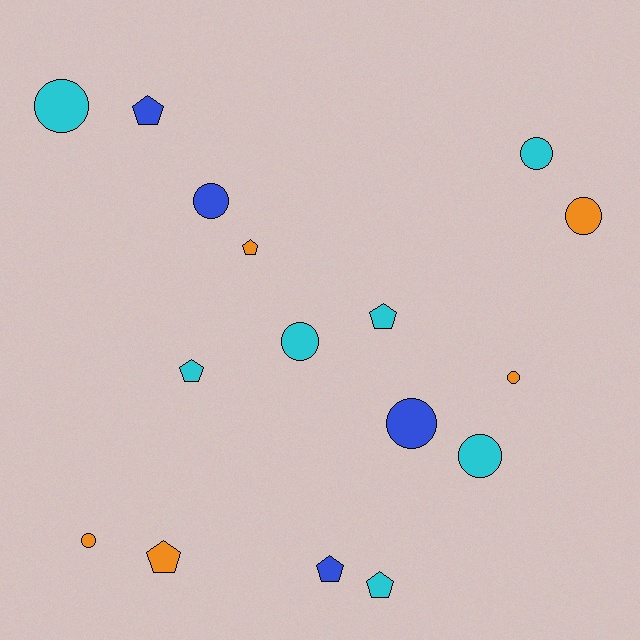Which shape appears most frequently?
Circle, with 9 objects.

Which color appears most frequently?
Cyan, with 7 objects.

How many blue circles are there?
There are 2 blue circles.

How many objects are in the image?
There are 16 objects.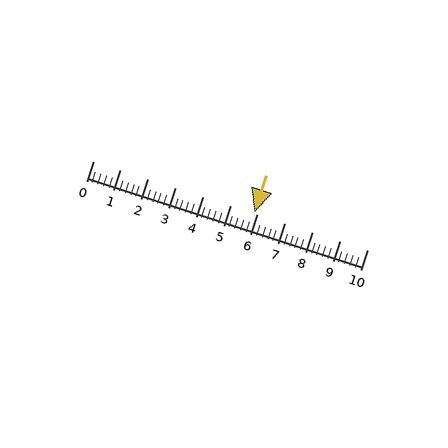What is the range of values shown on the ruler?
The ruler shows values from 0 to 10.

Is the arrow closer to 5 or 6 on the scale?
The arrow is closer to 6.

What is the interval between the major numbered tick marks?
The major tick marks are spaced 1 units apart.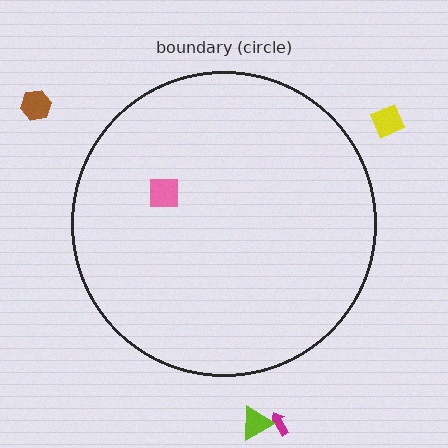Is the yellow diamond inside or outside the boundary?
Outside.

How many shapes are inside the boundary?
1 inside, 4 outside.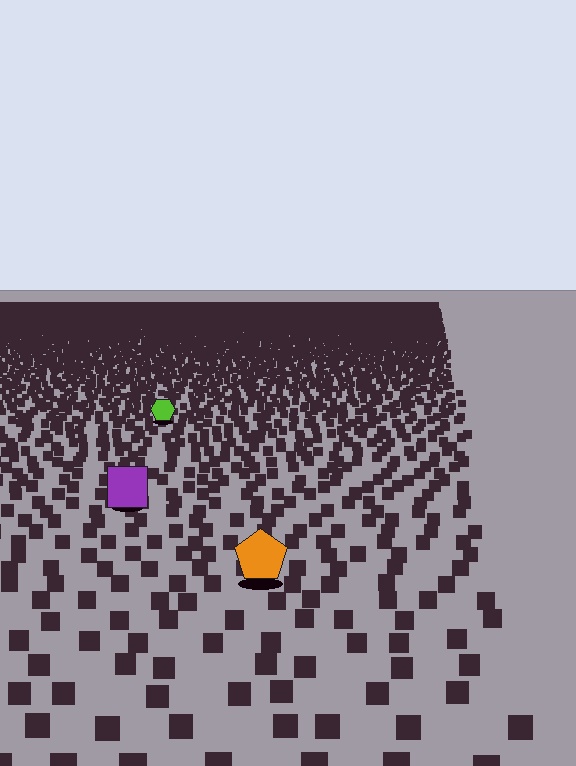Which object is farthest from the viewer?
The lime hexagon is farthest from the viewer. It appears smaller and the ground texture around it is denser.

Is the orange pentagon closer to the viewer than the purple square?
Yes. The orange pentagon is closer — you can tell from the texture gradient: the ground texture is coarser near it.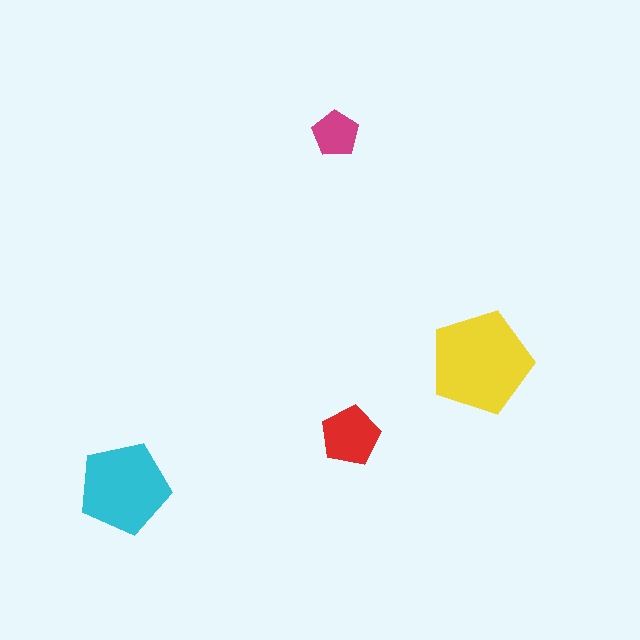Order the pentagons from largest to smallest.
the yellow one, the cyan one, the red one, the magenta one.